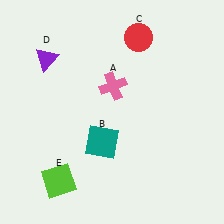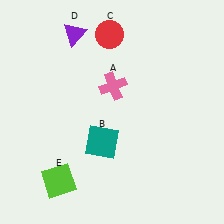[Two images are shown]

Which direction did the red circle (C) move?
The red circle (C) moved left.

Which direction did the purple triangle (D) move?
The purple triangle (D) moved right.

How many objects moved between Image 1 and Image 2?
2 objects moved between the two images.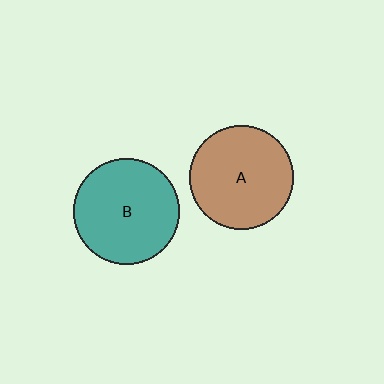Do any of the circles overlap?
No, none of the circles overlap.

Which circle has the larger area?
Circle B (teal).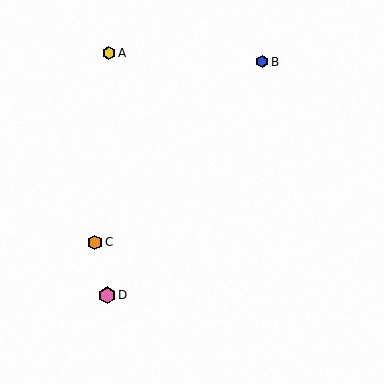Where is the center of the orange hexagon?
The center of the orange hexagon is at (95, 242).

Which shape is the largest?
The pink hexagon (labeled D) is the largest.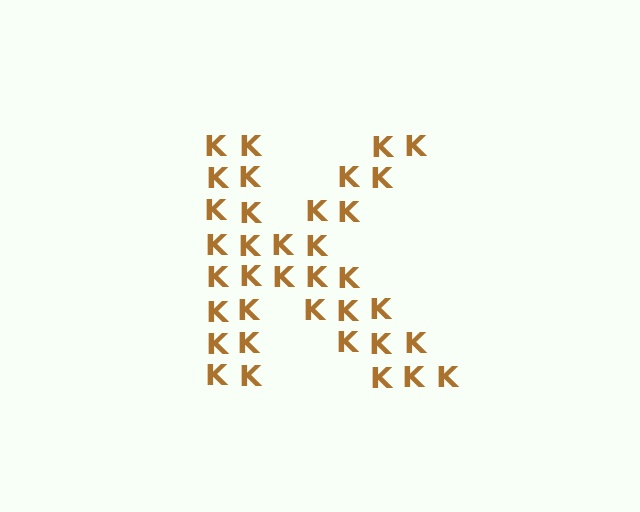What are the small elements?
The small elements are letter K's.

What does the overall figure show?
The overall figure shows the letter K.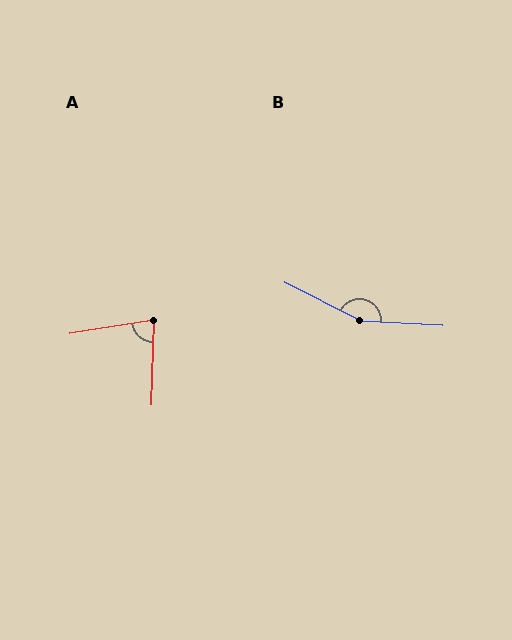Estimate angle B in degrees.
Approximately 156 degrees.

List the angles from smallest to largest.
A (79°), B (156°).